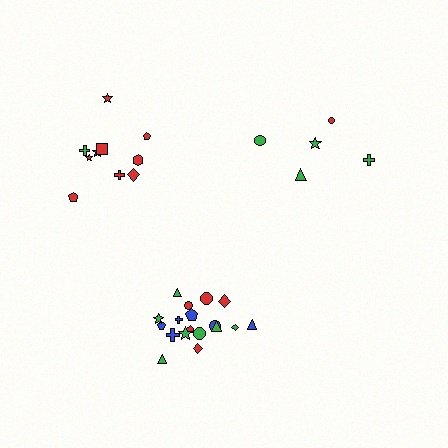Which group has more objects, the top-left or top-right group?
The top-left group.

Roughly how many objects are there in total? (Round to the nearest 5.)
Roughly 35 objects in total.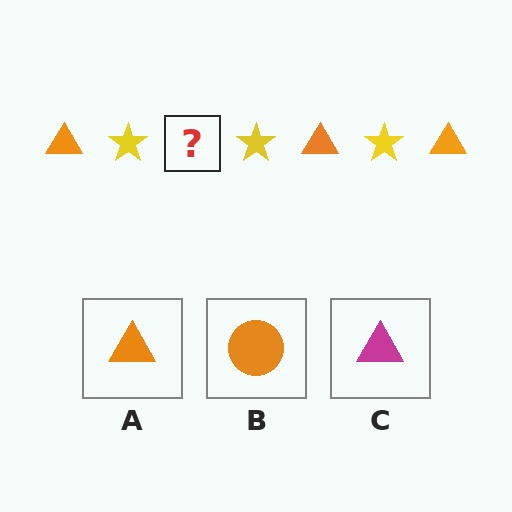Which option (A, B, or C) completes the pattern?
A.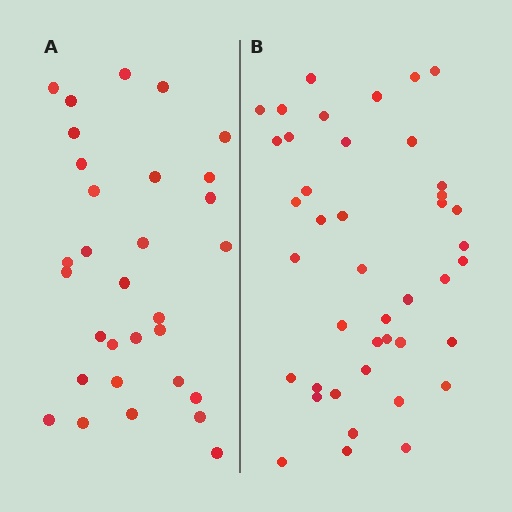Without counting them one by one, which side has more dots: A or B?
Region B (the right region) has more dots.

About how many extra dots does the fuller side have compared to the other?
Region B has roughly 12 or so more dots than region A.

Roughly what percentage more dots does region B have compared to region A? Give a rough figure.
About 35% more.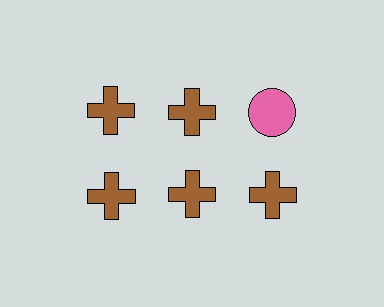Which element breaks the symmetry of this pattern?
The pink circle in the top row, center column breaks the symmetry. All other shapes are brown crosses.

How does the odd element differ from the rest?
It differs in both color (pink instead of brown) and shape (circle instead of cross).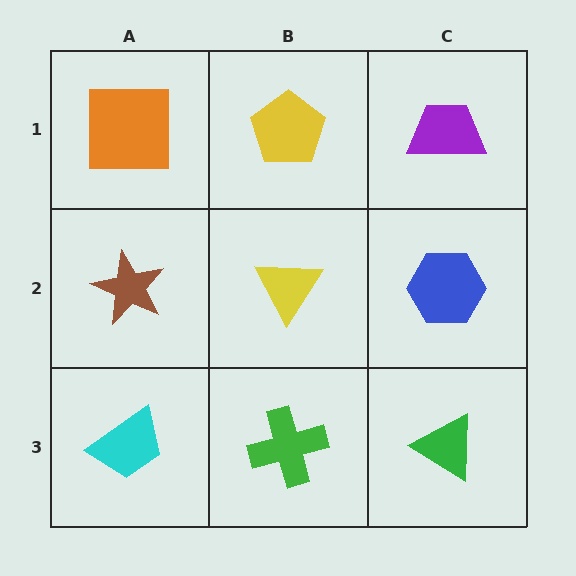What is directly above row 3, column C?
A blue hexagon.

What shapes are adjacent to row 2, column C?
A purple trapezoid (row 1, column C), a green triangle (row 3, column C), a yellow triangle (row 2, column B).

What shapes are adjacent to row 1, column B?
A yellow triangle (row 2, column B), an orange square (row 1, column A), a purple trapezoid (row 1, column C).